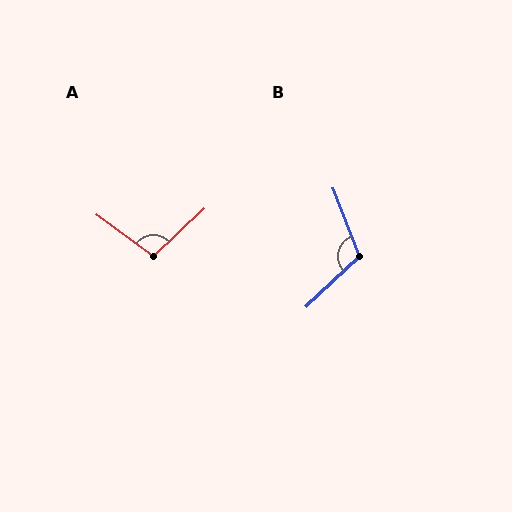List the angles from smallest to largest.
A (100°), B (112°).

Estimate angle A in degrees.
Approximately 100 degrees.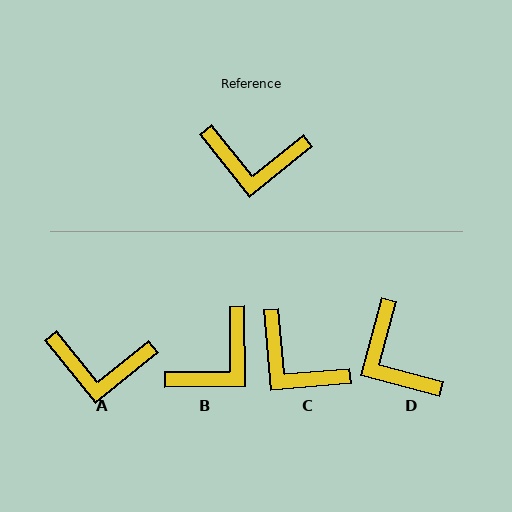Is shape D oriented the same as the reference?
No, it is off by about 54 degrees.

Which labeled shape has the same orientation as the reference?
A.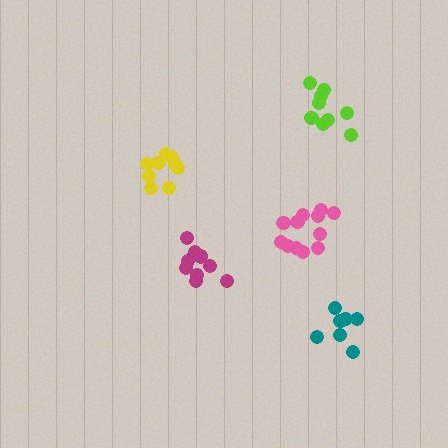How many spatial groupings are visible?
There are 5 spatial groupings.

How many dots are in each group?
Group 1: 7 dots, Group 2: 12 dots, Group 3: 9 dots, Group 4: 10 dots, Group 5: 9 dots (47 total).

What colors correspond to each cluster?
The clusters are colored: teal, pink, yellow, magenta, lime.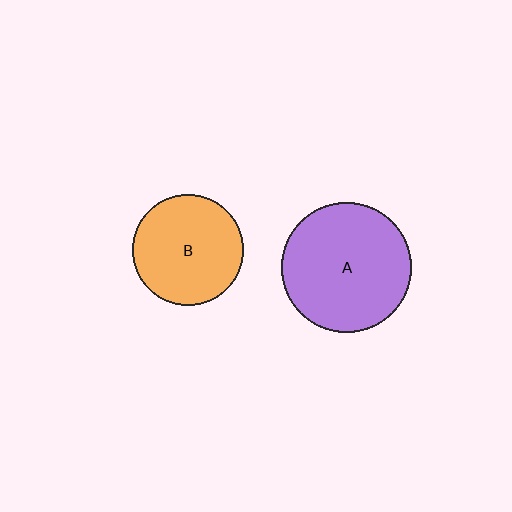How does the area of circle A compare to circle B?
Approximately 1.4 times.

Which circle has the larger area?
Circle A (purple).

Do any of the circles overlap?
No, none of the circles overlap.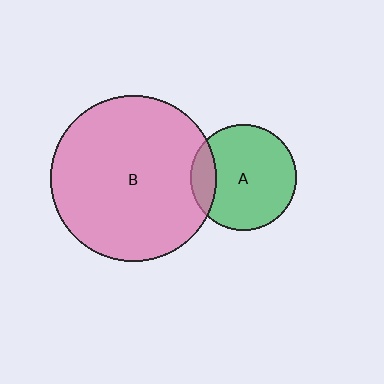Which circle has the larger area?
Circle B (pink).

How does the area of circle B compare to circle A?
Approximately 2.4 times.